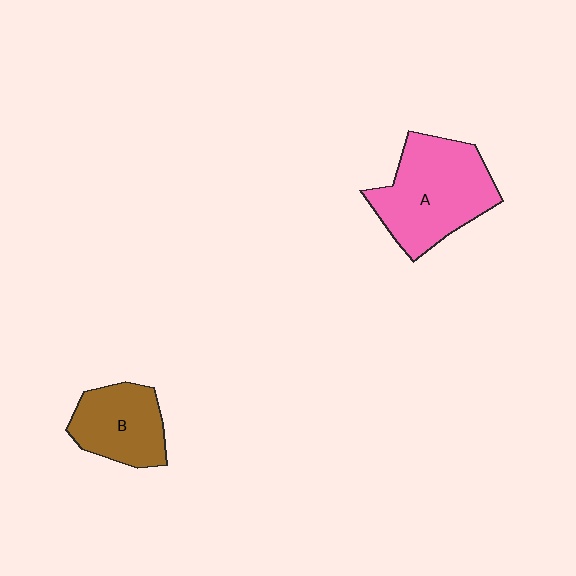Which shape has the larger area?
Shape A (pink).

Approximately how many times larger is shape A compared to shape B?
Approximately 1.6 times.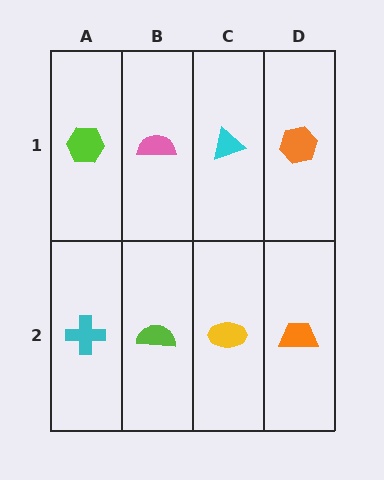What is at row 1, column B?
A pink semicircle.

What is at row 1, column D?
An orange hexagon.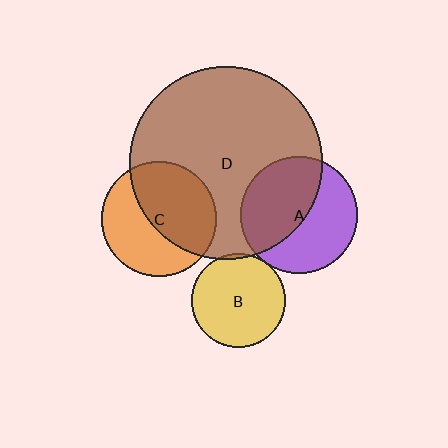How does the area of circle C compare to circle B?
Approximately 1.5 times.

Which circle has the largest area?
Circle D (brown).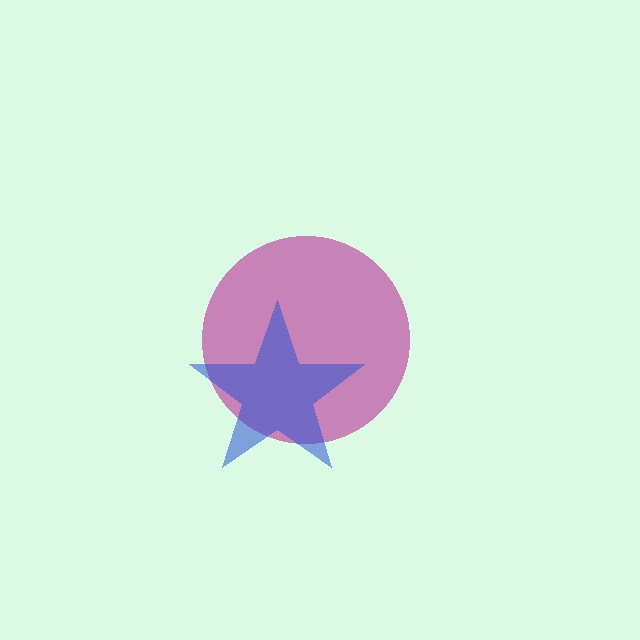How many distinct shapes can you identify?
There are 2 distinct shapes: a magenta circle, a blue star.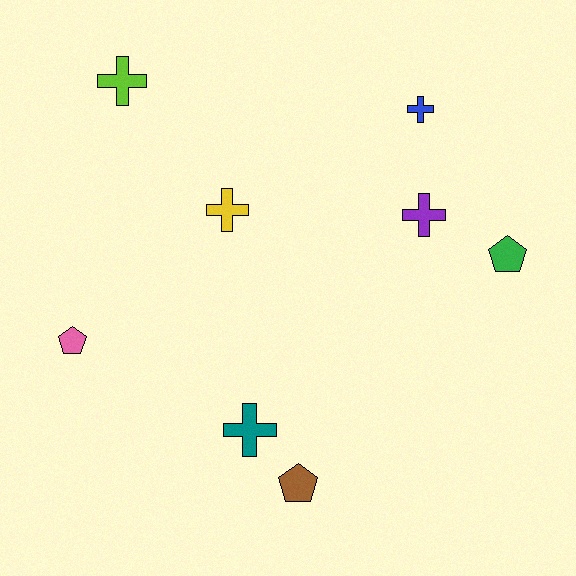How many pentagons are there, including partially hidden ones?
There are 3 pentagons.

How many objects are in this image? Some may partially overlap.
There are 8 objects.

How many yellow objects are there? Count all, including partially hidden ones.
There is 1 yellow object.